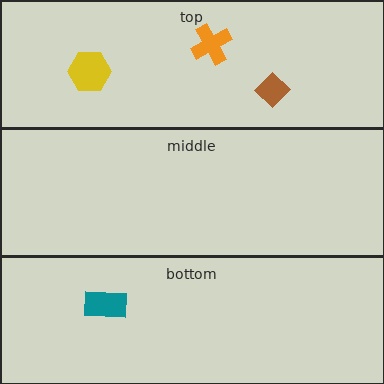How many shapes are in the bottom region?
1.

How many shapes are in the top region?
3.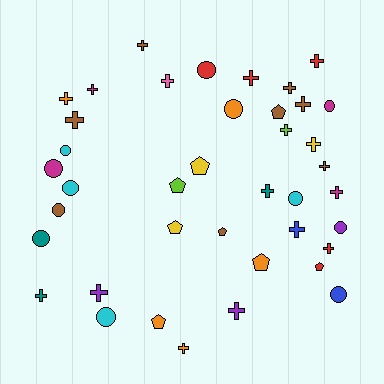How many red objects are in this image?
There are 5 red objects.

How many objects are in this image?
There are 40 objects.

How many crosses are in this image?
There are 20 crosses.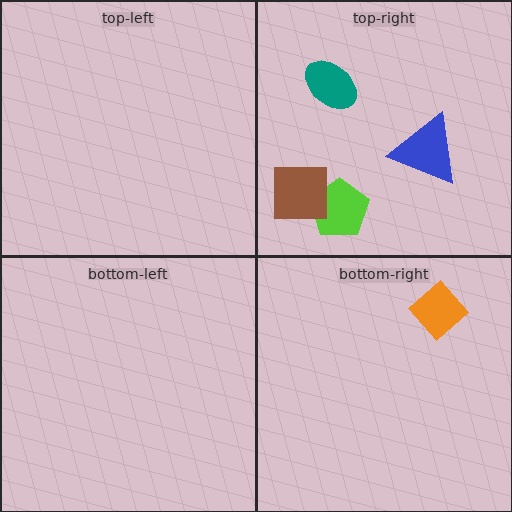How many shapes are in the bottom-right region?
1.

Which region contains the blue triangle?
The top-right region.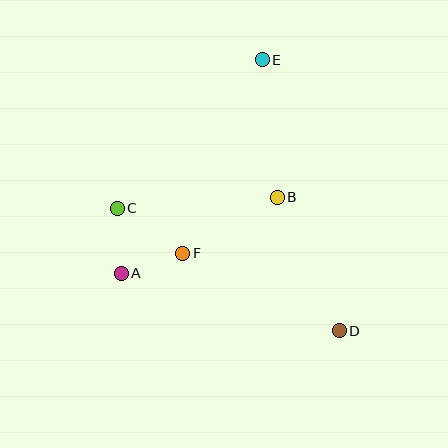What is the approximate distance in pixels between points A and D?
The distance between A and D is approximately 226 pixels.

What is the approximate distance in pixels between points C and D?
The distance between C and D is approximately 253 pixels.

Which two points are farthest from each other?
Points D and E are farthest from each other.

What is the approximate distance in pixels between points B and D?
The distance between B and D is approximately 147 pixels.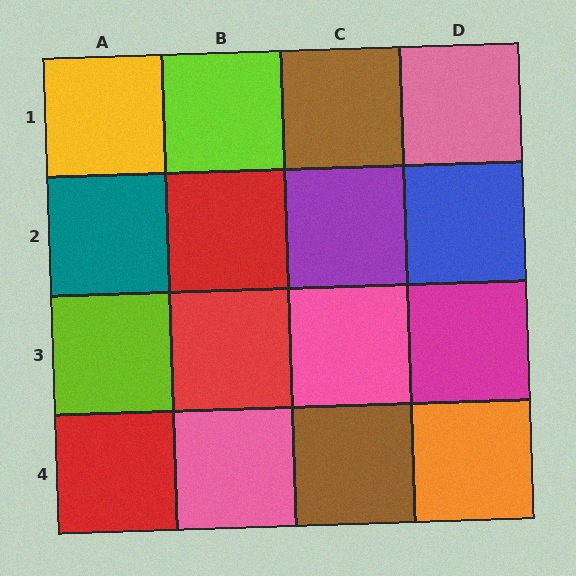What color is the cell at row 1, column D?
Pink.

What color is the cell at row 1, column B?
Lime.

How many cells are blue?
1 cell is blue.